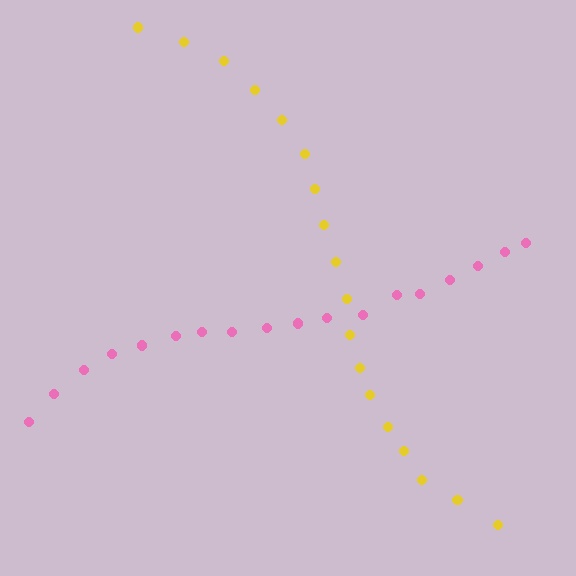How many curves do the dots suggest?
There are 2 distinct paths.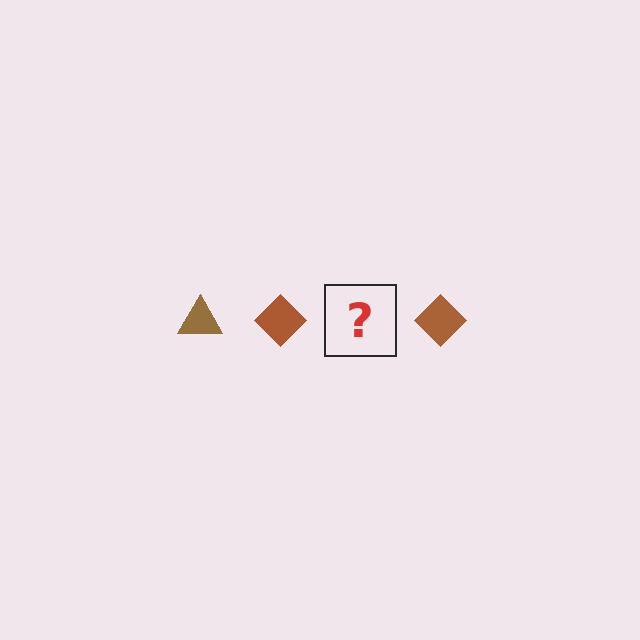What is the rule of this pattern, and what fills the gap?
The rule is that the pattern cycles through triangle, diamond shapes in brown. The gap should be filled with a brown triangle.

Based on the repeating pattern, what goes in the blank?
The blank should be a brown triangle.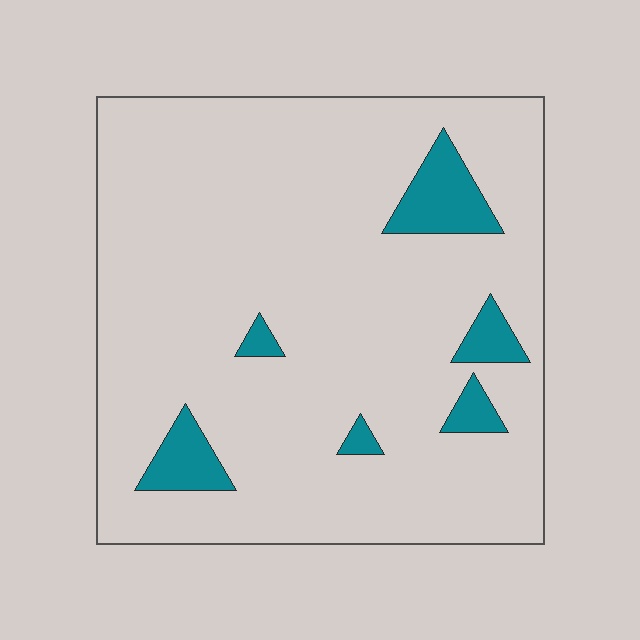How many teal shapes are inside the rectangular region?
6.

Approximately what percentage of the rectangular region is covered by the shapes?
Approximately 10%.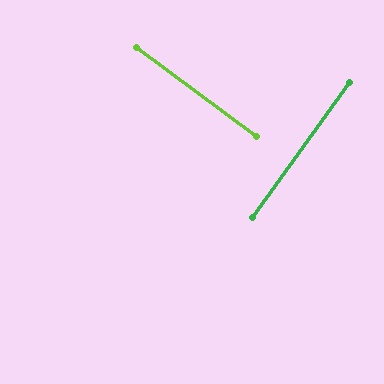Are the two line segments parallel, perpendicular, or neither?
Perpendicular — they meet at approximately 89°.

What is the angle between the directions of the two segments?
Approximately 89 degrees.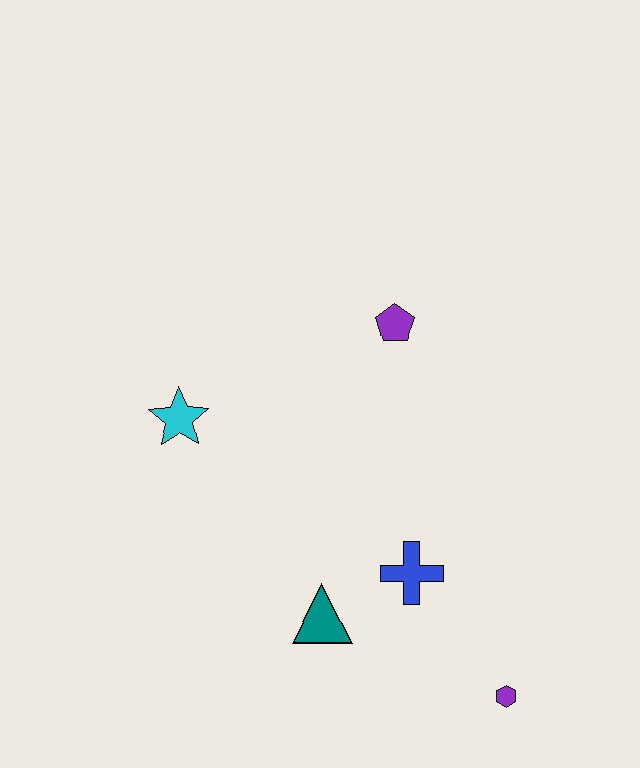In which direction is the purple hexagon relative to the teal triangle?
The purple hexagon is to the right of the teal triangle.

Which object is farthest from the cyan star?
The purple hexagon is farthest from the cyan star.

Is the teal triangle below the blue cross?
Yes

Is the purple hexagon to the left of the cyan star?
No